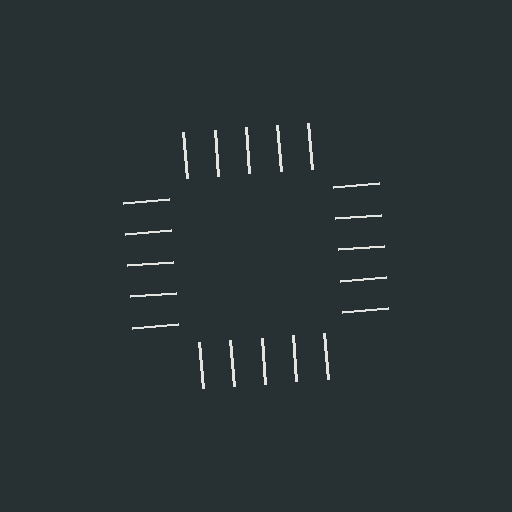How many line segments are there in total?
20 — 5 along each of the 4 edges.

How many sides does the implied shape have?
4 sides — the line-ends trace a square.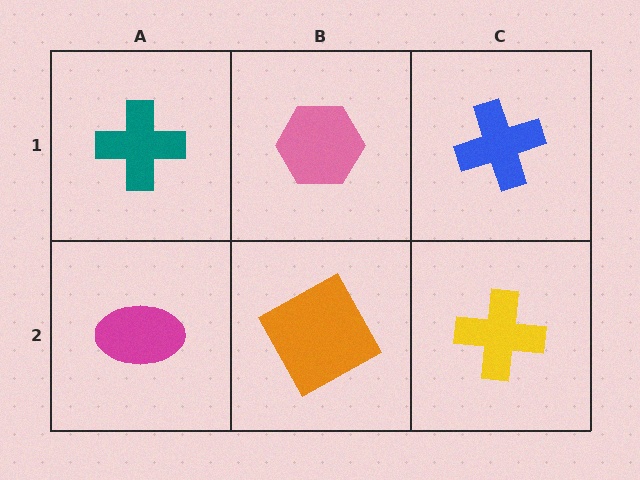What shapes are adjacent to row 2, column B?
A pink hexagon (row 1, column B), a magenta ellipse (row 2, column A), a yellow cross (row 2, column C).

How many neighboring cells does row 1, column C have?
2.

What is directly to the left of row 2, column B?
A magenta ellipse.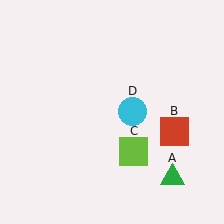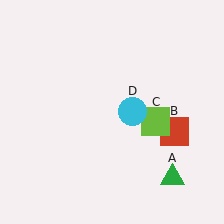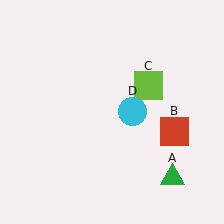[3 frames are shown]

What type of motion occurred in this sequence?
The lime square (object C) rotated counterclockwise around the center of the scene.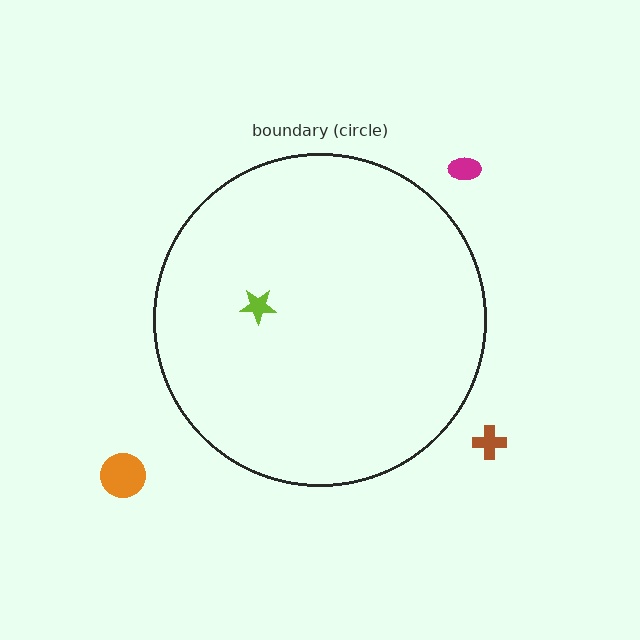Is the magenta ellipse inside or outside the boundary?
Outside.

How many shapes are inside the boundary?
1 inside, 3 outside.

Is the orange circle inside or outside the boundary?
Outside.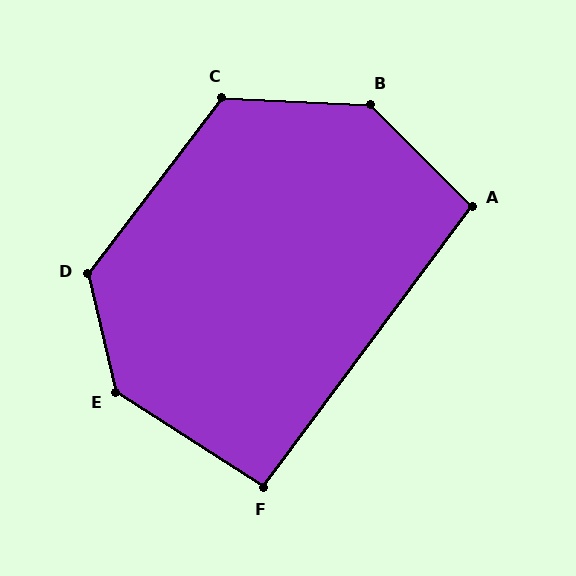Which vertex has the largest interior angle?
B, at approximately 137 degrees.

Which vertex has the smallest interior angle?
F, at approximately 94 degrees.